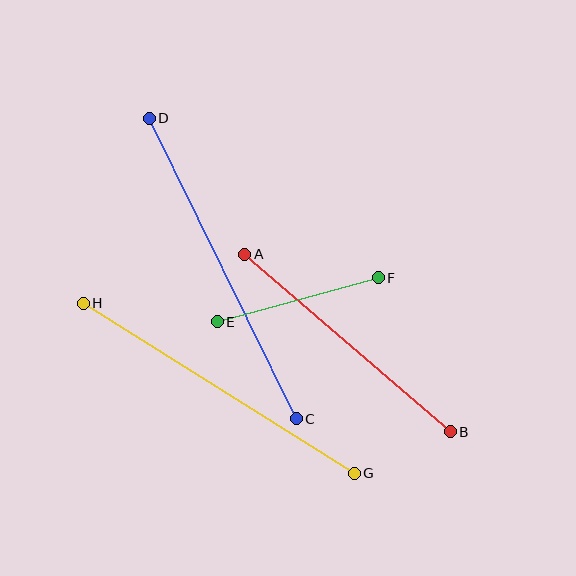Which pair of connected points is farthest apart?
Points C and D are farthest apart.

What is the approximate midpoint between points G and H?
The midpoint is at approximately (219, 388) pixels.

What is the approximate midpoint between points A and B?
The midpoint is at approximately (348, 343) pixels.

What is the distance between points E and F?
The distance is approximately 167 pixels.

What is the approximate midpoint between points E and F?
The midpoint is at approximately (298, 300) pixels.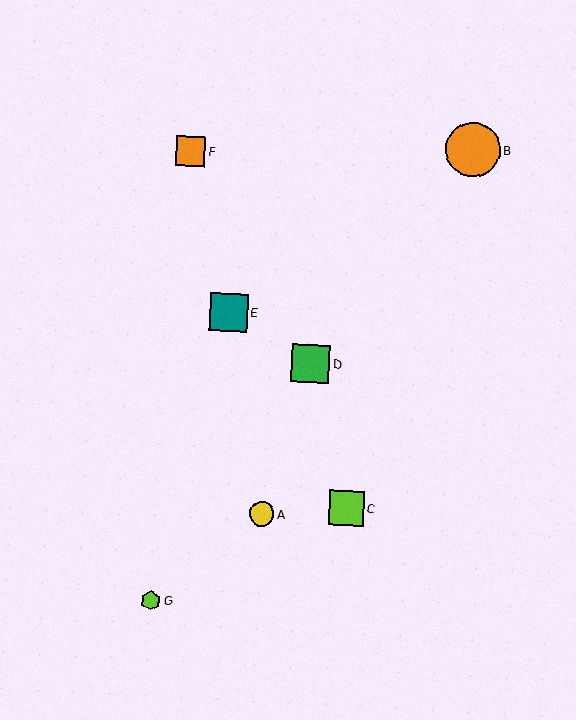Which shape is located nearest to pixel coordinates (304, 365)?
The green square (labeled D) at (311, 363) is nearest to that location.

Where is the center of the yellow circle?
The center of the yellow circle is at (262, 514).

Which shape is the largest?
The orange circle (labeled B) is the largest.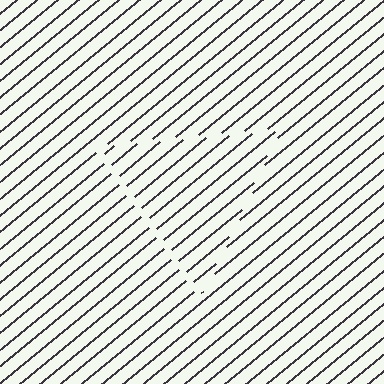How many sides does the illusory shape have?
3 sides — the line-ends trace a triangle.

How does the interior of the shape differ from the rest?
The interior of the shape contains the same grating, shifted by half a period — the contour is defined by the phase discontinuity where line-ends from the inner and outer gratings abut.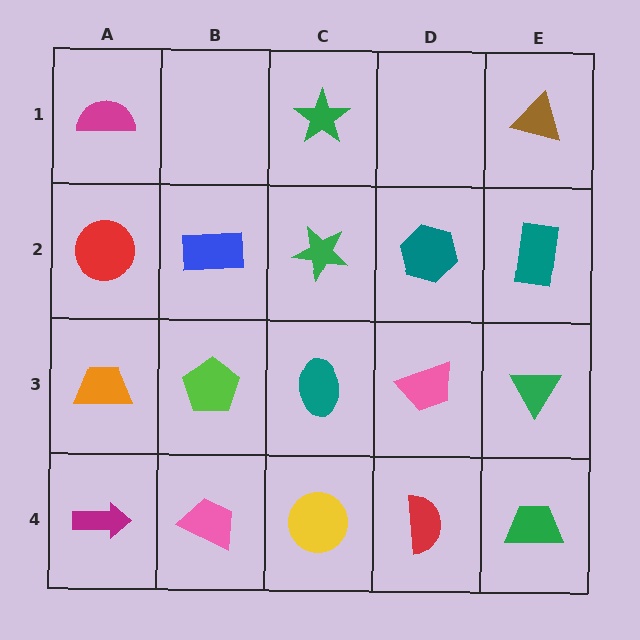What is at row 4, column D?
A red semicircle.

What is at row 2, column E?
A teal rectangle.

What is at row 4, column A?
A magenta arrow.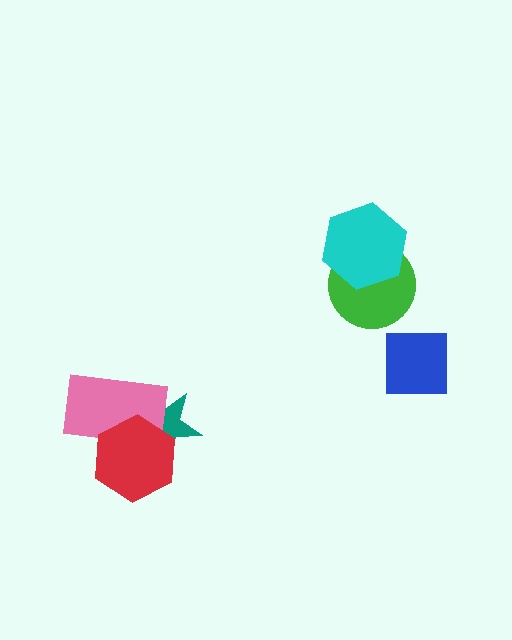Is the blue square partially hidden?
No, no other shape covers it.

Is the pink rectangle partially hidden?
Yes, it is partially covered by another shape.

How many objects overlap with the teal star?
2 objects overlap with the teal star.